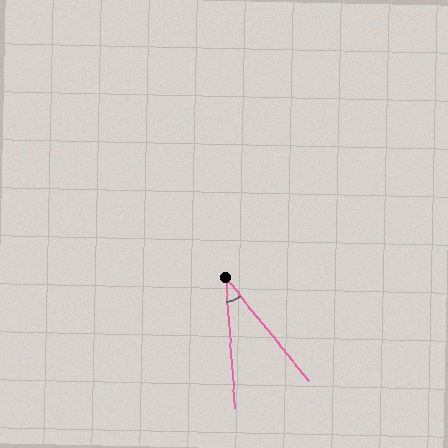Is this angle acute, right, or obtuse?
It is acute.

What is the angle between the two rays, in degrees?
Approximately 35 degrees.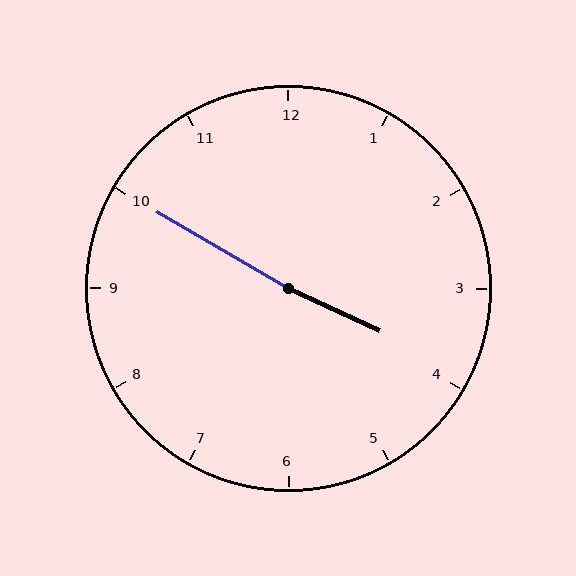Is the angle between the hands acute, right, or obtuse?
It is obtuse.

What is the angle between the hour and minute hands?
Approximately 175 degrees.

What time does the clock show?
3:50.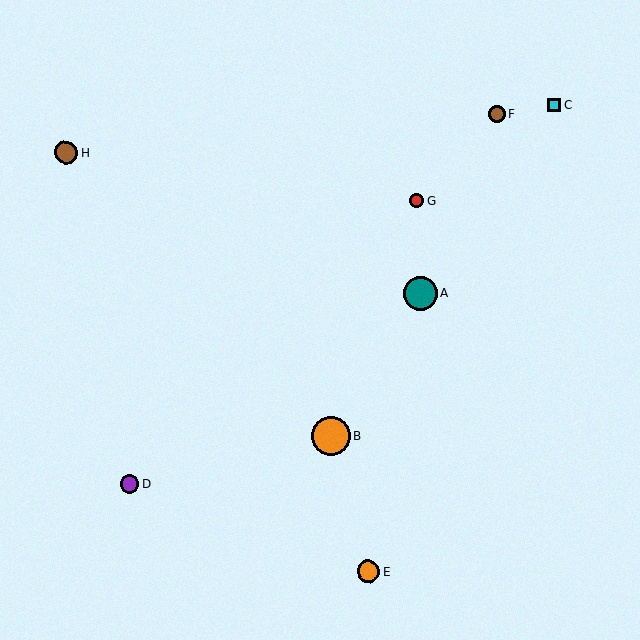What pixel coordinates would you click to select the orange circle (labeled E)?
Click at (368, 572) to select the orange circle E.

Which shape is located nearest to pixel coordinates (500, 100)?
The brown circle (labeled F) at (497, 114) is nearest to that location.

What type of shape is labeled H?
Shape H is a brown circle.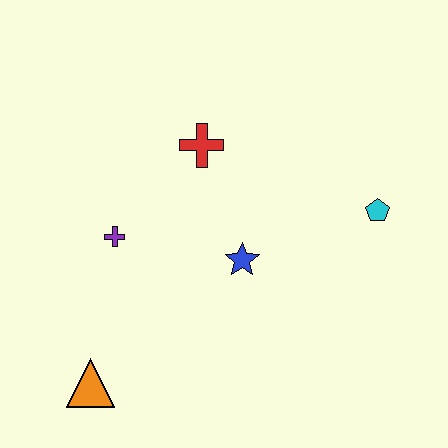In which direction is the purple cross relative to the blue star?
The purple cross is to the left of the blue star.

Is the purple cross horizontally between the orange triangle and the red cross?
Yes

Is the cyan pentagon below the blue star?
No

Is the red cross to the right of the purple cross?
Yes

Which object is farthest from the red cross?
The orange triangle is farthest from the red cross.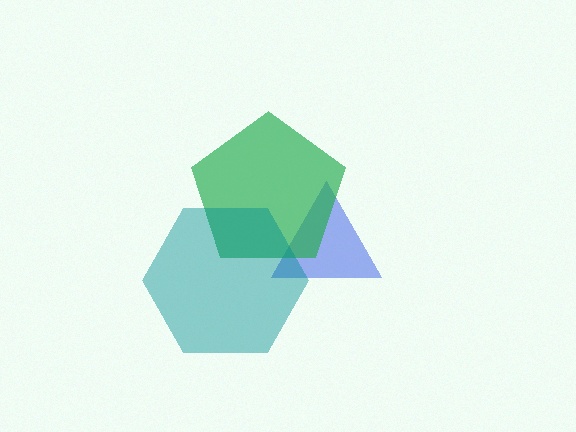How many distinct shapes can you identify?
There are 3 distinct shapes: a blue triangle, a green pentagon, a teal hexagon.